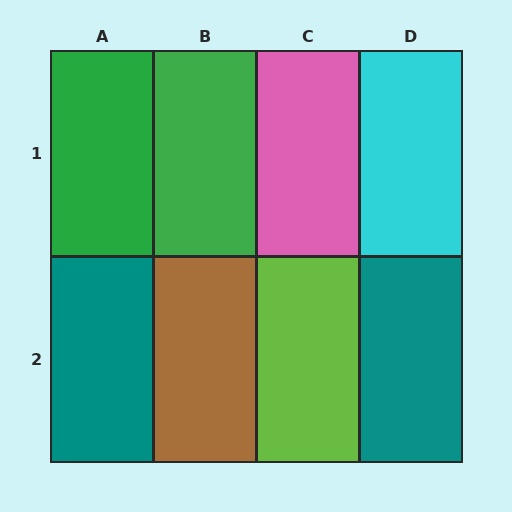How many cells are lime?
1 cell is lime.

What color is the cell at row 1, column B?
Green.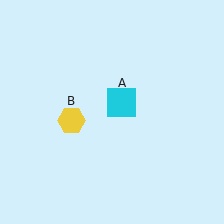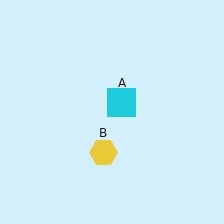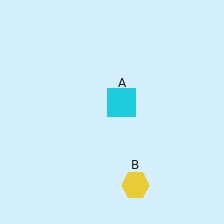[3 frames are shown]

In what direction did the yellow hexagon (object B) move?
The yellow hexagon (object B) moved down and to the right.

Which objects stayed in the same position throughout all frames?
Cyan square (object A) remained stationary.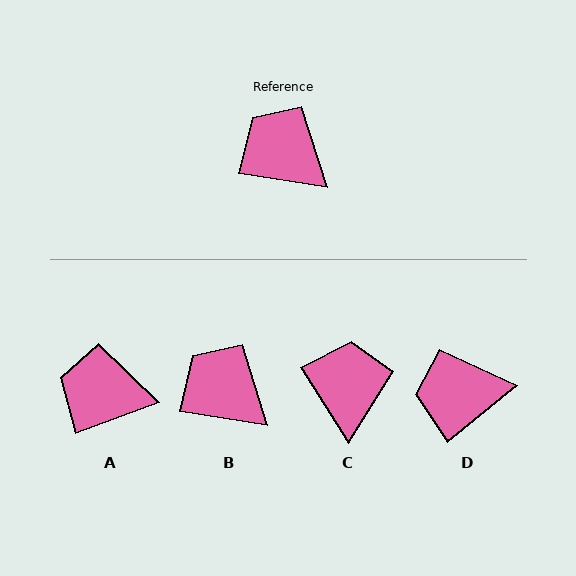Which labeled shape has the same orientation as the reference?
B.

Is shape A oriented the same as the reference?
No, it is off by about 29 degrees.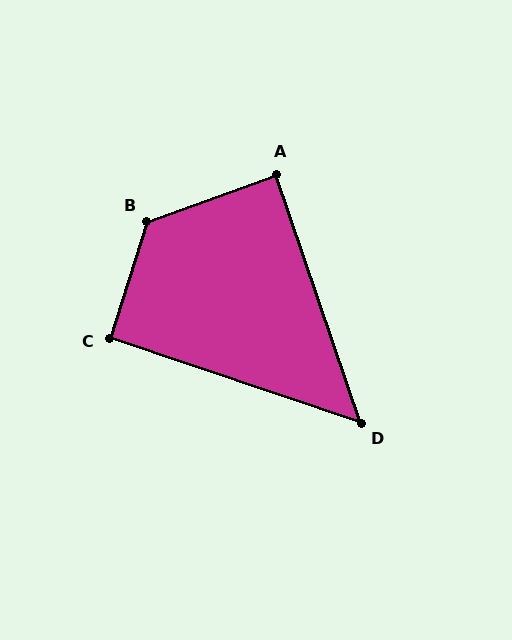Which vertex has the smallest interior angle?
D, at approximately 53 degrees.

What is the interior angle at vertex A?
Approximately 89 degrees (approximately right).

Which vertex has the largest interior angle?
B, at approximately 127 degrees.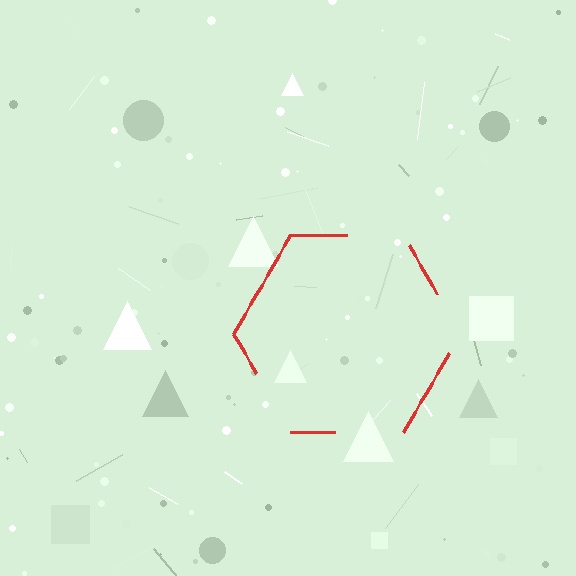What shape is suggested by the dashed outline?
The dashed outline suggests a hexagon.